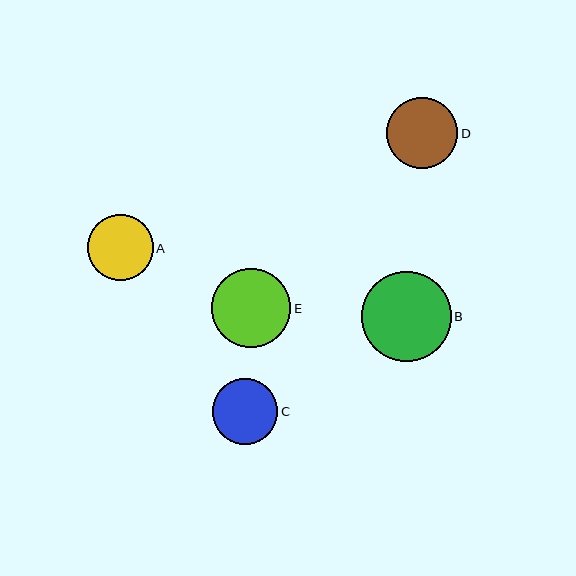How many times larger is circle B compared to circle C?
Circle B is approximately 1.4 times the size of circle C.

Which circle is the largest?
Circle B is the largest with a size of approximately 89 pixels.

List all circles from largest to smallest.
From largest to smallest: B, E, D, A, C.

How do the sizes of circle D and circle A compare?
Circle D and circle A are approximately the same size.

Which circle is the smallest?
Circle C is the smallest with a size of approximately 65 pixels.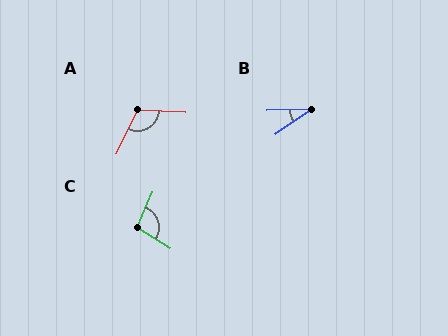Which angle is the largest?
A, at approximately 112 degrees.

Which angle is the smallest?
B, at approximately 33 degrees.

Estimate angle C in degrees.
Approximately 100 degrees.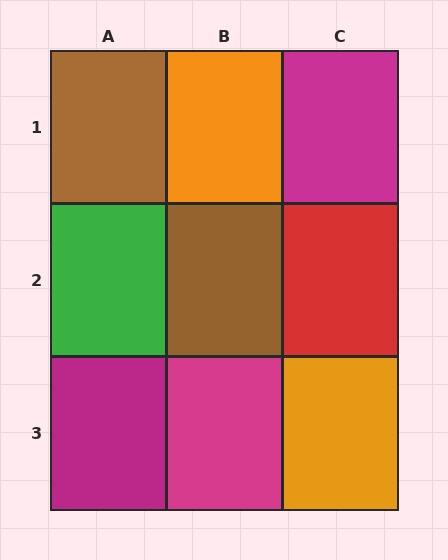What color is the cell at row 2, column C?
Red.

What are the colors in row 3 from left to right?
Magenta, magenta, orange.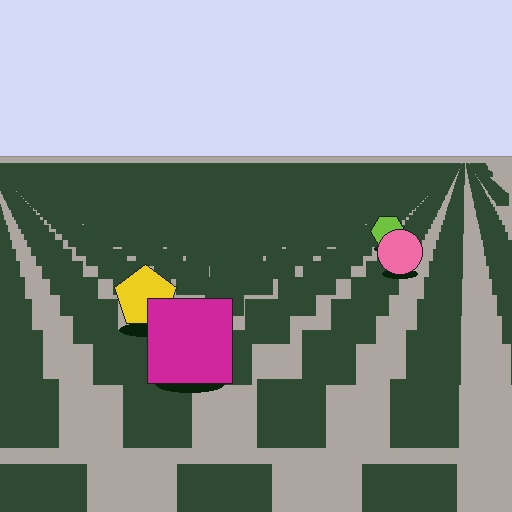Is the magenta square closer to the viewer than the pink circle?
Yes. The magenta square is closer — you can tell from the texture gradient: the ground texture is coarser near it.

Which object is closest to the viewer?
The magenta square is closest. The texture marks near it are larger and more spread out.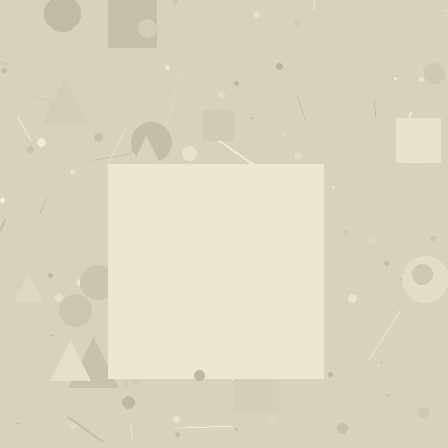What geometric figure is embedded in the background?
A square is embedded in the background.